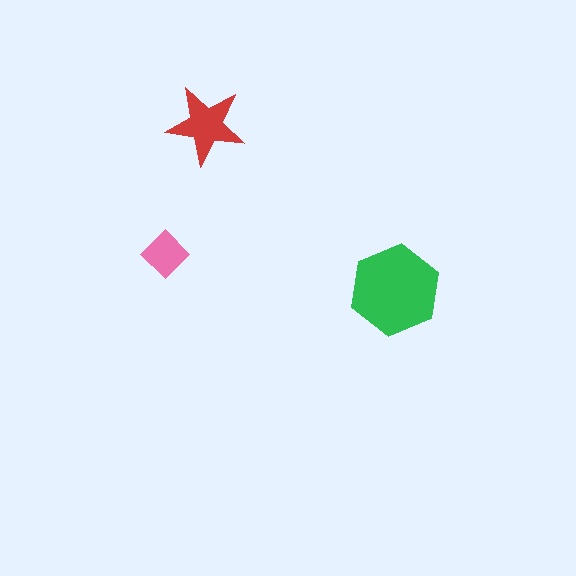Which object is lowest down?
The green hexagon is bottommost.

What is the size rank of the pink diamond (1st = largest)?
3rd.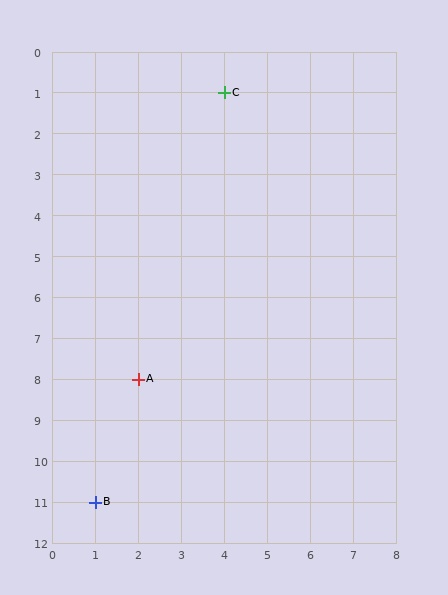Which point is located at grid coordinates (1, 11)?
Point B is at (1, 11).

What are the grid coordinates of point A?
Point A is at grid coordinates (2, 8).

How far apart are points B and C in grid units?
Points B and C are 3 columns and 10 rows apart (about 10.4 grid units diagonally).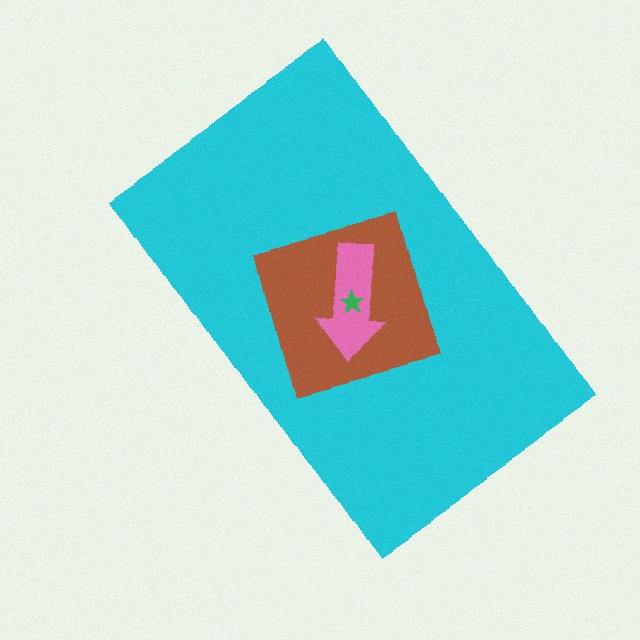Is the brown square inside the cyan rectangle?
Yes.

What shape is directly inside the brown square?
The pink arrow.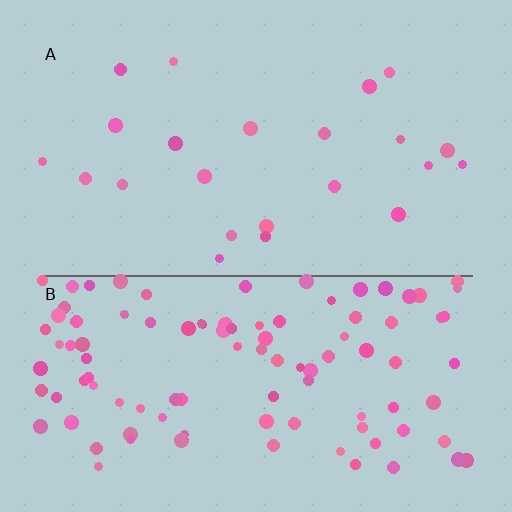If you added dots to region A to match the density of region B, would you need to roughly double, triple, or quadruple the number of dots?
Approximately quadruple.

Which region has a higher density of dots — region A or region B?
B (the bottom).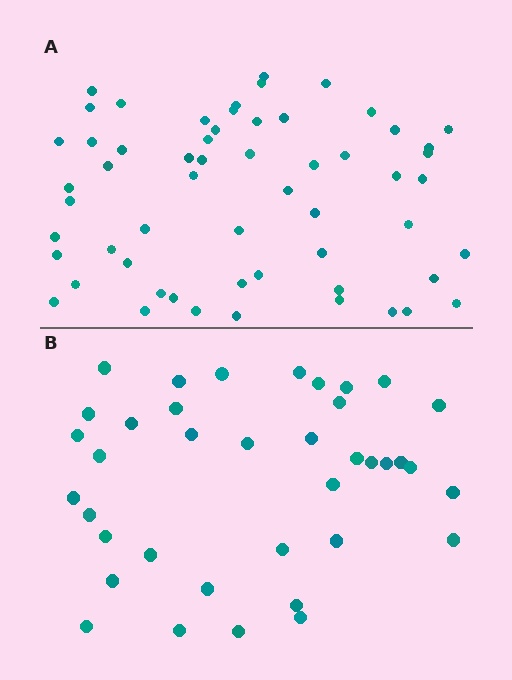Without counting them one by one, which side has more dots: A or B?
Region A (the top region) has more dots.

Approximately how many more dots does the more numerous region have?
Region A has approximately 20 more dots than region B.